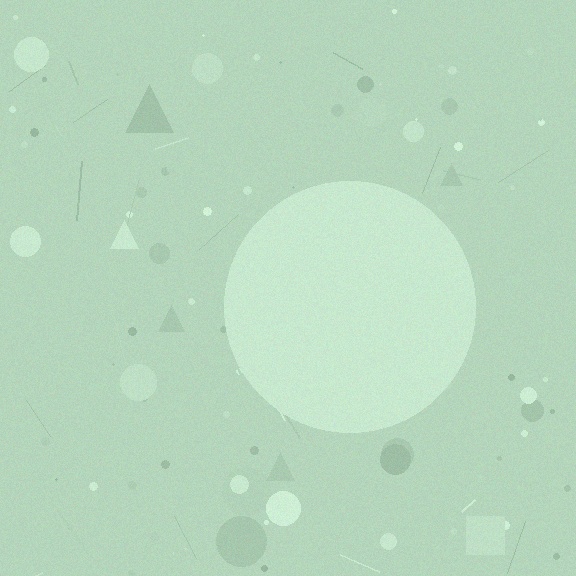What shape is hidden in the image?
A circle is hidden in the image.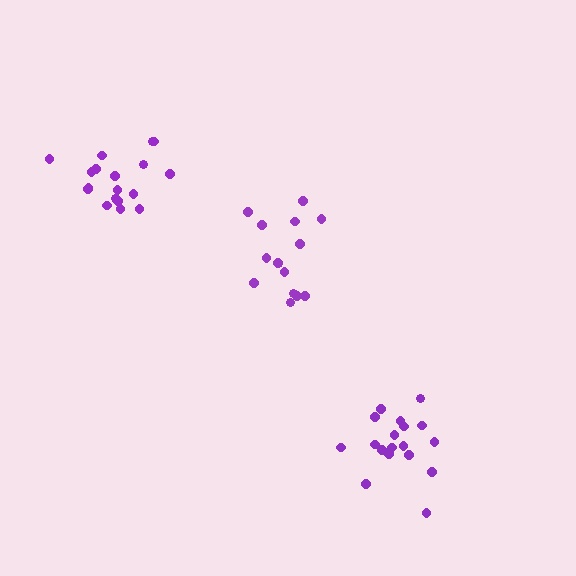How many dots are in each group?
Group 1: 15 dots, Group 2: 18 dots, Group 3: 18 dots (51 total).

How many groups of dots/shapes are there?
There are 3 groups.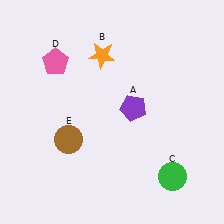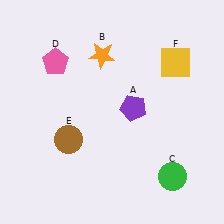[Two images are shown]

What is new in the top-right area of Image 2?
A yellow square (F) was added in the top-right area of Image 2.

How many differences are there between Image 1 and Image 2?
There is 1 difference between the two images.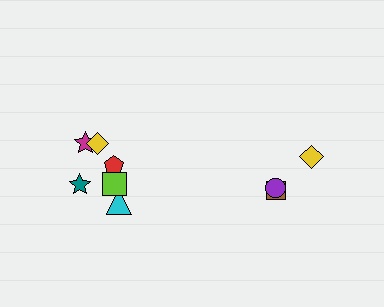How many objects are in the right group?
There are 3 objects.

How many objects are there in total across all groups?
There are 9 objects.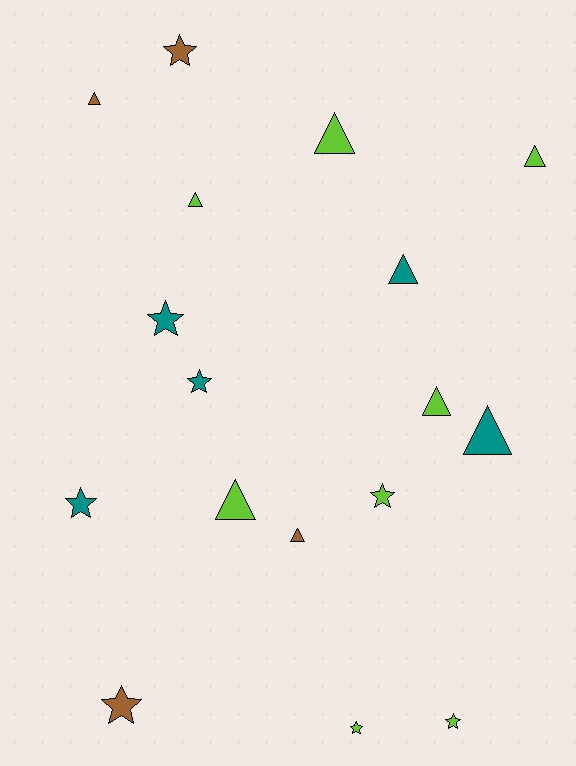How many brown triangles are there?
There are 2 brown triangles.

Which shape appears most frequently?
Triangle, with 9 objects.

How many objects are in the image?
There are 17 objects.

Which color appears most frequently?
Lime, with 8 objects.